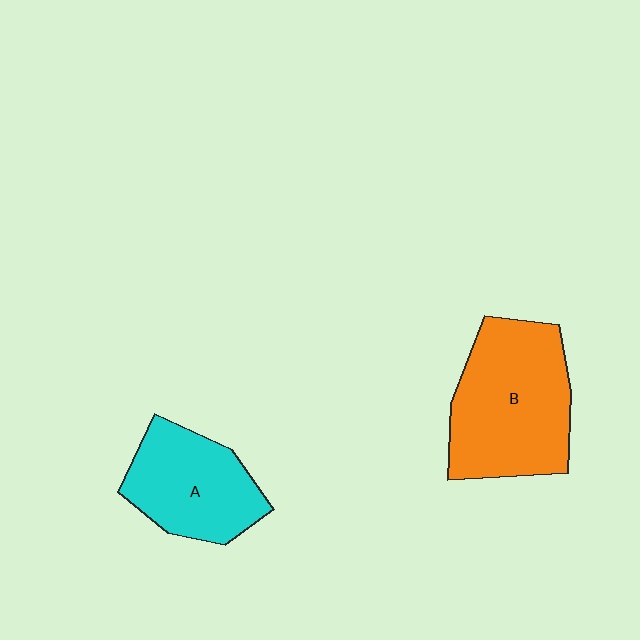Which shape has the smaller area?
Shape A (cyan).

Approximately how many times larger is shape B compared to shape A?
Approximately 1.4 times.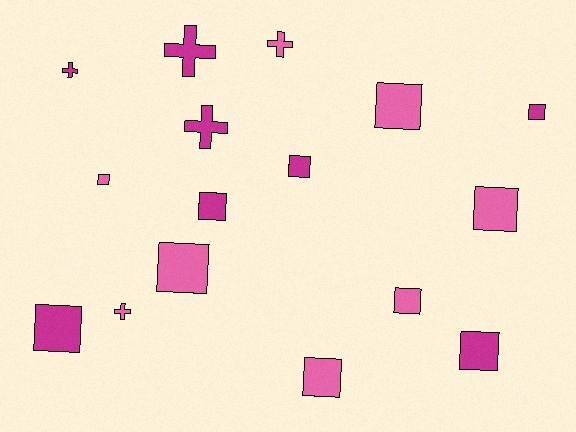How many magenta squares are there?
There are 5 magenta squares.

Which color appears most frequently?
Pink, with 8 objects.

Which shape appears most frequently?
Square, with 11 objects.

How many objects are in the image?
There are 16 objects.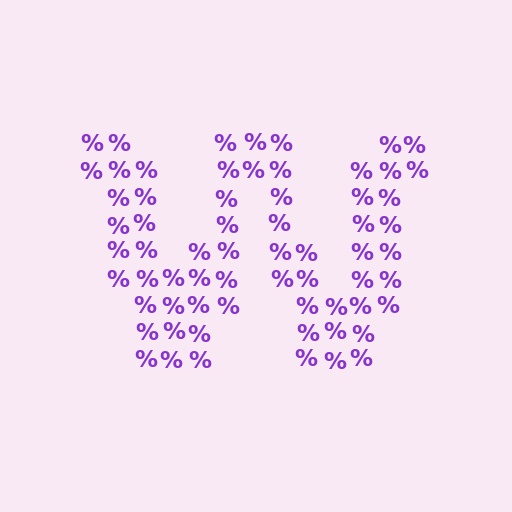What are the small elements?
The small elements are percent signs.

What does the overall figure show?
The overall figure shows the letter W.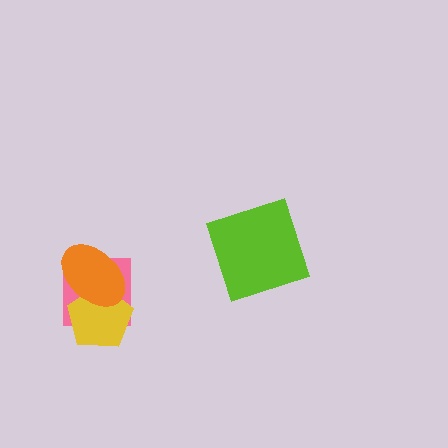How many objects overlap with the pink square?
2 objects overlap with the pink square.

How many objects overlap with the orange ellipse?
2 objects overlap with the orange ellipse.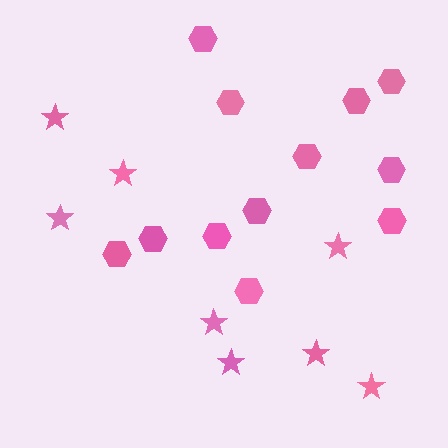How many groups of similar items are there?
There are 2 groups: one group of stars (8) and one group of hexagons (12).